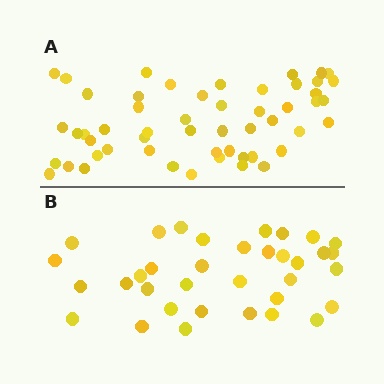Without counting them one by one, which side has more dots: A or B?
Region A (the top region) has more dots.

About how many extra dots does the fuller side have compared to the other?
Region A has approximately 20 more dots than region B.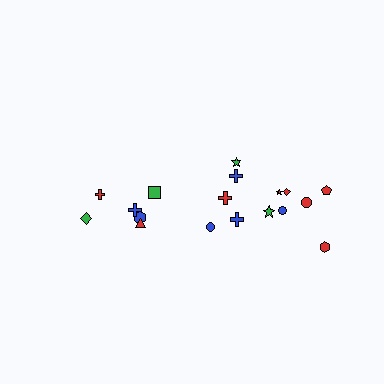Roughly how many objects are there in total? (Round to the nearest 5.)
Roughly 20 objects in total.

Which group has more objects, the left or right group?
The right group.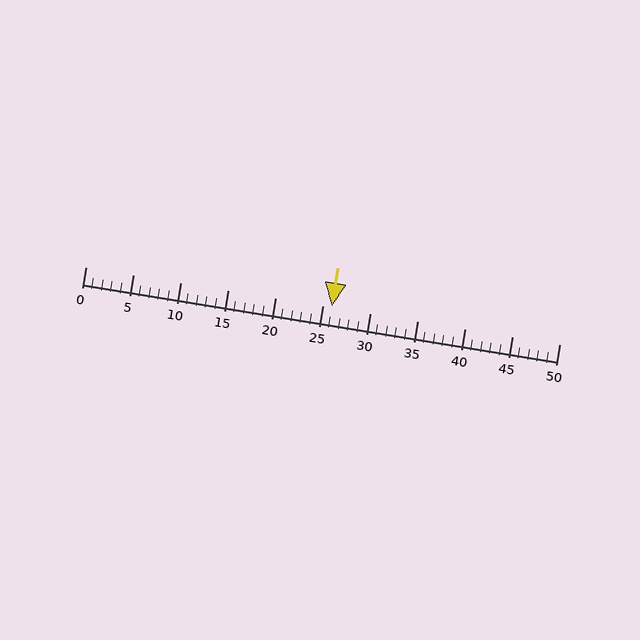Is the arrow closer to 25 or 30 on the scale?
The arrow is closer to 25.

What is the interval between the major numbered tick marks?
The major tick marks are spaced 5 units apart.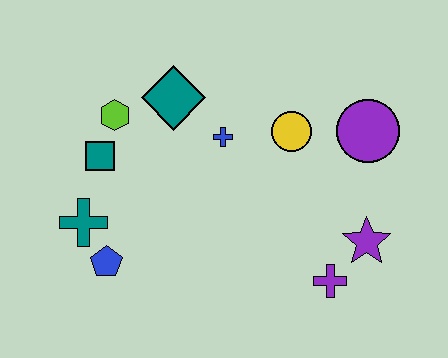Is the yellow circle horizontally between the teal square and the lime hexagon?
No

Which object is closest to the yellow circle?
The blue cross is closest to the yellow circle.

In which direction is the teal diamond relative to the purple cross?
The teal diamond is above the purple cross.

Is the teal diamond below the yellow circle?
No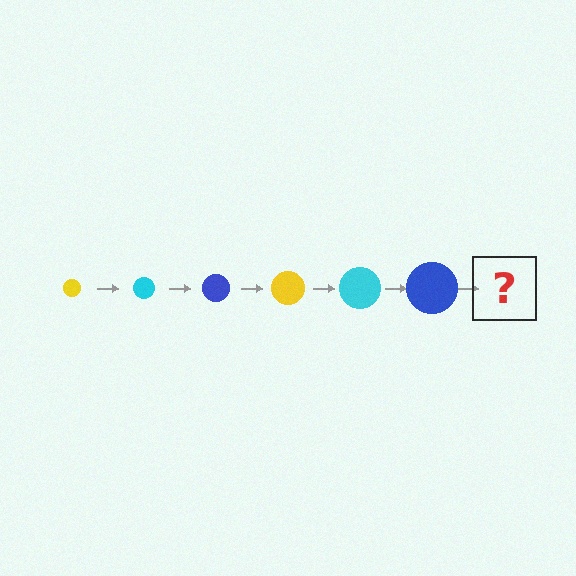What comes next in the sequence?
The next element should be a yellow circle, larger than the previous one.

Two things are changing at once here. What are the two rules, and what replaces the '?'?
The two rules are that the circle grows larger each step and the color cycles through yellow, cyan, and blue. The '?' should be a yellow circle, larger than the previous one.